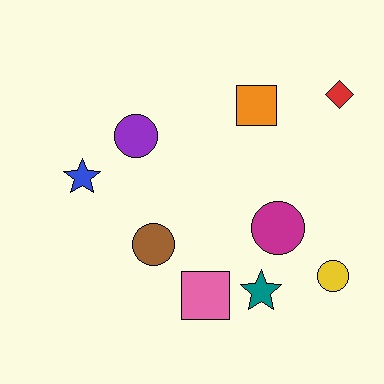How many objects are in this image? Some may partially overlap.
There are 9 objects.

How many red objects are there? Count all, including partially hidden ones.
There is 1 red object.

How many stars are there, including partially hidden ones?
There are 2 stars.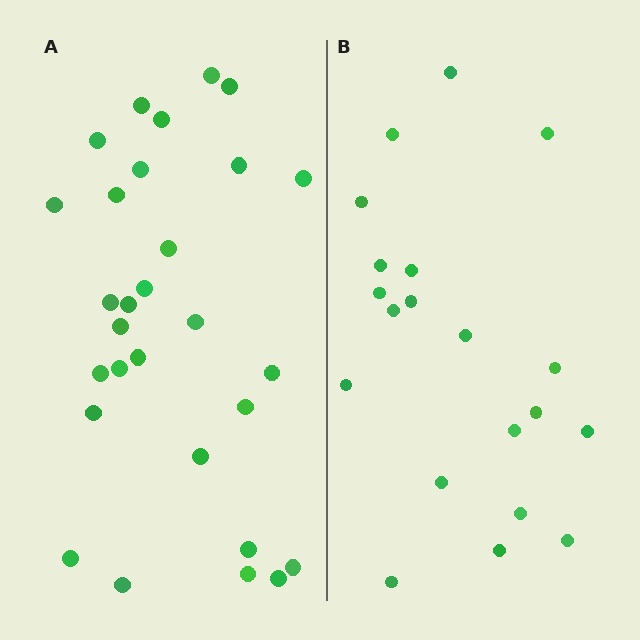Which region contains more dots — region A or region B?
Region A (the left region) has more dots.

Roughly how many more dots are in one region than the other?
Region A has roughly 8 or so more dots than region B.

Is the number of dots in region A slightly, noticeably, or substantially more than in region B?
Region A has substantially more. The ratio is roughly 1.4 to 1.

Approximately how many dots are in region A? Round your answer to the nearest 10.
About 30 dots. (The exact count is 29, which rounds to 30.)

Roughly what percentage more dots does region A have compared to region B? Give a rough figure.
About 45% more.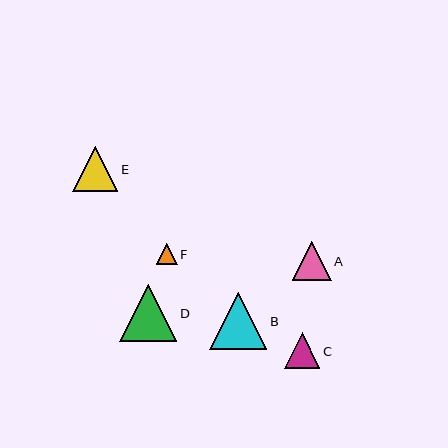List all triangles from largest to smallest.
From largest to smallest: B, D, E, A, C, F.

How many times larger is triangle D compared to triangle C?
Triangle D is approximately 1.6 times the size of triangle C.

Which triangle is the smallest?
Triangle F is the smallest with a size of approximately 21 pixels.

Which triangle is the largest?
Triangle B is the largest with a size of approximately 57 pixels.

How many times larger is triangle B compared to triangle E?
Triangle B is approximately 1.3 times the size of triangle E.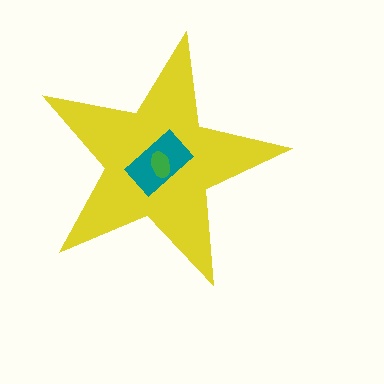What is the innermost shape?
The green ellipse.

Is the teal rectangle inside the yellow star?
Yes.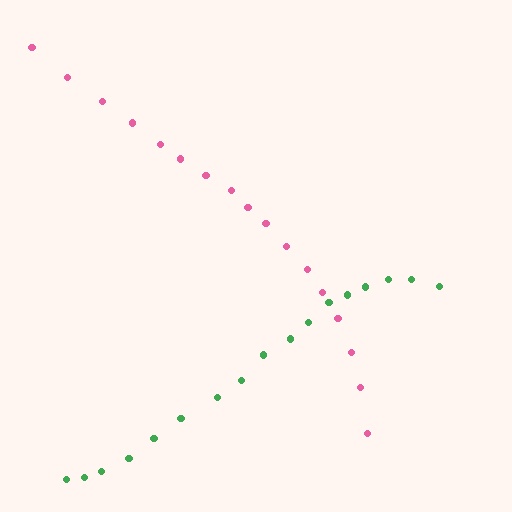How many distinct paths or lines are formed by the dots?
There are 2 distinct paths.